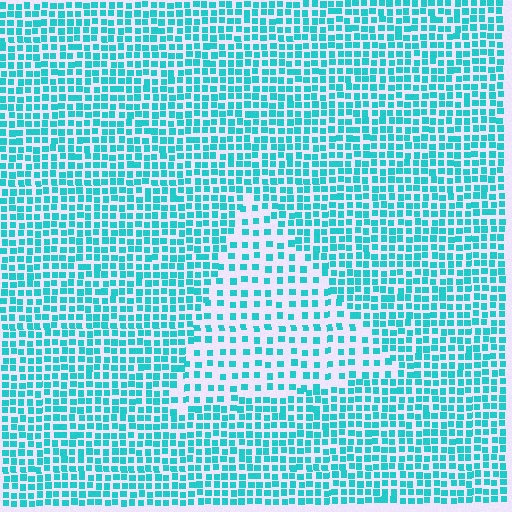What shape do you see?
I see a triangle.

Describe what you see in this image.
The image contains small cyan elements arranged at two different densities. A triangle-shaped region is visible where the elements are less densely packed than the surrounding area.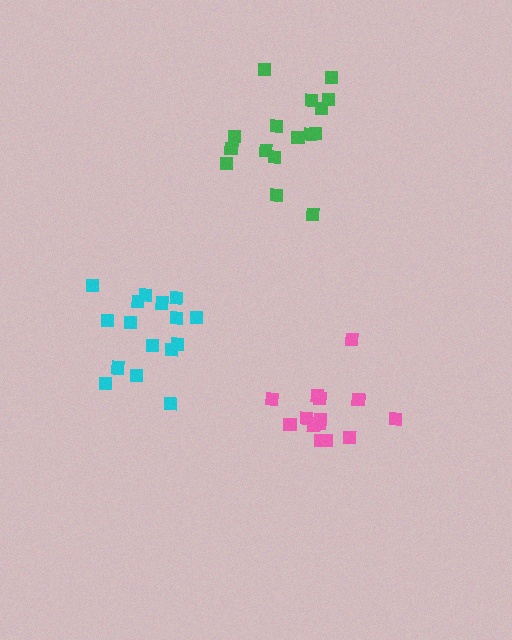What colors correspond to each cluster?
The clusters are colored: green, pink, cyan.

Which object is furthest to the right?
The pink cluster is rightmost.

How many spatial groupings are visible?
There are 3 spatial groupings.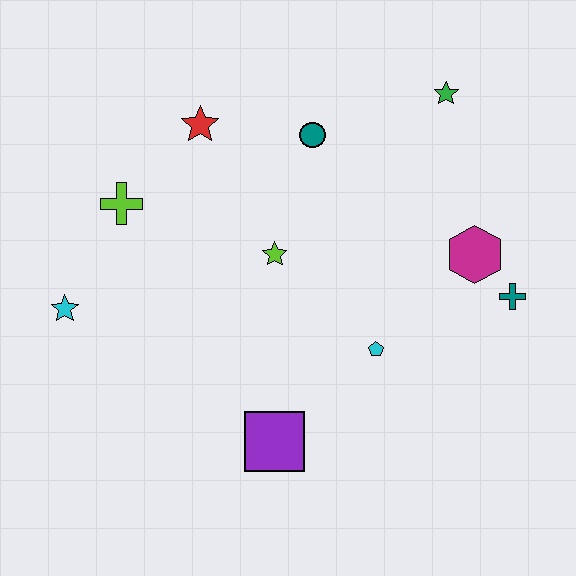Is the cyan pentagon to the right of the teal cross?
No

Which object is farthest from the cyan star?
The teal cross is farthest from the cyan star.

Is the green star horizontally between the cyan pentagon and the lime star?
No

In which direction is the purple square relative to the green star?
The purple square is below the green star.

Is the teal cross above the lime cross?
No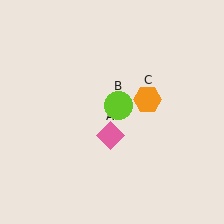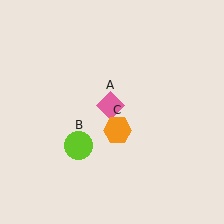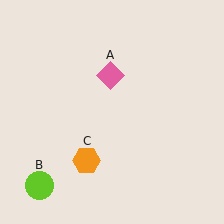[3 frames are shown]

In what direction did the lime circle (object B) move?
The lime circle (object B) moved down and to the left.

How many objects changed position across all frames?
3 objects changed position: pink diamond (object A), lime circle (object B), orange hexagon (object C).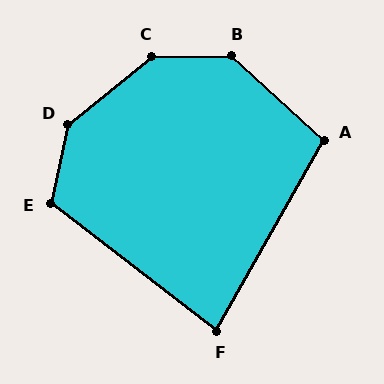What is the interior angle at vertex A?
Approximately 103 degrees (obtuse).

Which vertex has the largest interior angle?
C, at approximately 141 degrees.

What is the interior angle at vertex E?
Approximately 116 degrees (obtuse).